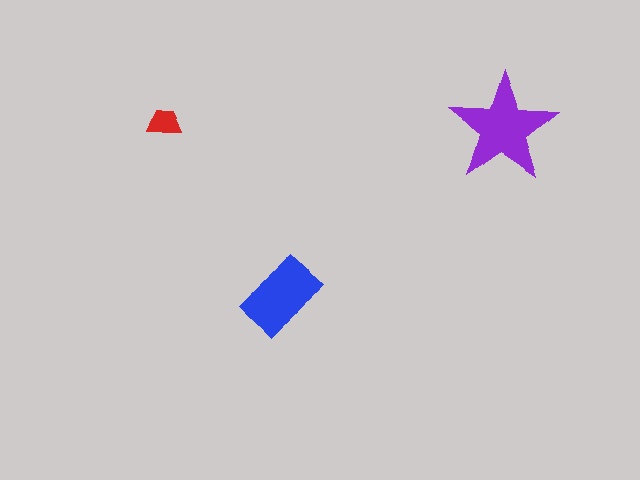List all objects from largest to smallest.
The purple star, the blue rectangle, the red trapezoid.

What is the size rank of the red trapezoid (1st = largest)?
3rd.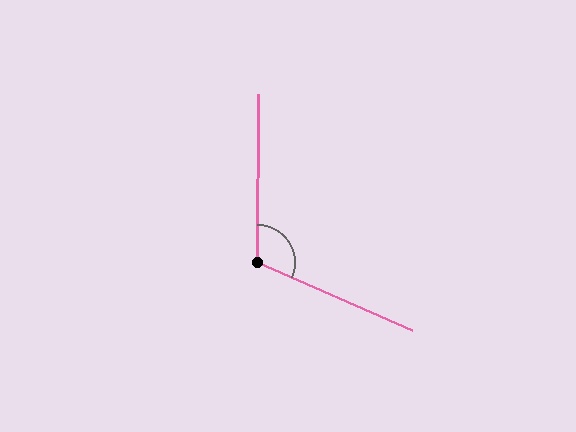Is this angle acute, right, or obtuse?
It is obtuse.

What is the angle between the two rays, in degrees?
Approximately 113 degrees.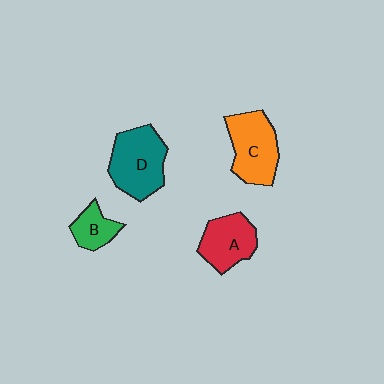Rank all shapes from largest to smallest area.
From largest to smallest: D (teal), C (orange), A (red), B (green).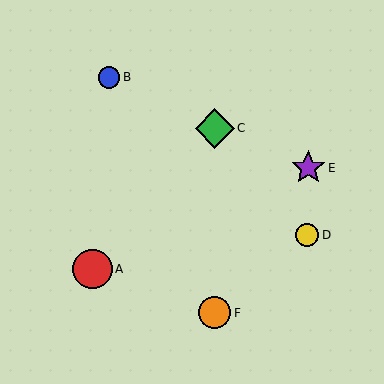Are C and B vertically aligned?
No, C is at x≈215 and B is at x≈109.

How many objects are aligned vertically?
2 objects (C, F) are aligned vertically.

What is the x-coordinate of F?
Object F is at x≈215.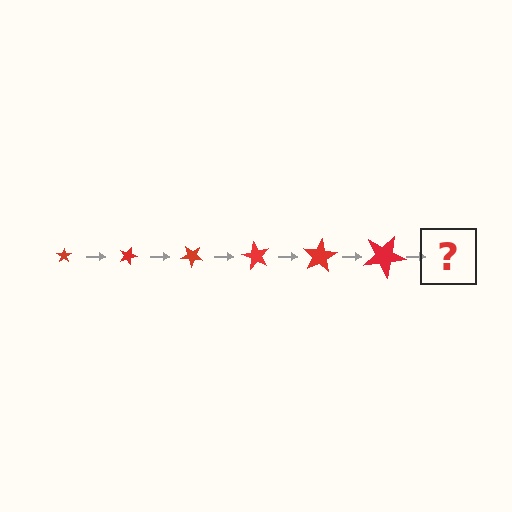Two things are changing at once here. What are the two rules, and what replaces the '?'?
The two rules are that the star grows larger each step and it rotates 20 degrees each step. The '?' should be a star, larger than the previous one and rotated 120 degrees from the start.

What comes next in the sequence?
The next element should be a star, larger than the previous one and rotated 120 degrees from the start.